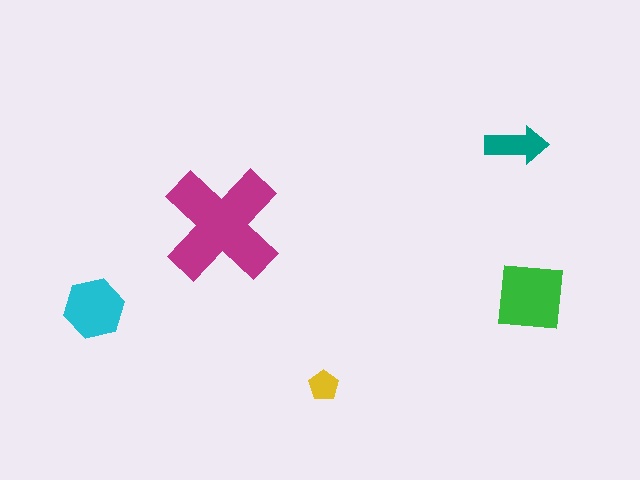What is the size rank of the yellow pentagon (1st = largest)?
5th.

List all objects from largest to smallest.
The magenta cross, the green square, the cyan hexagon, the teal arrow, the yellow pentagon.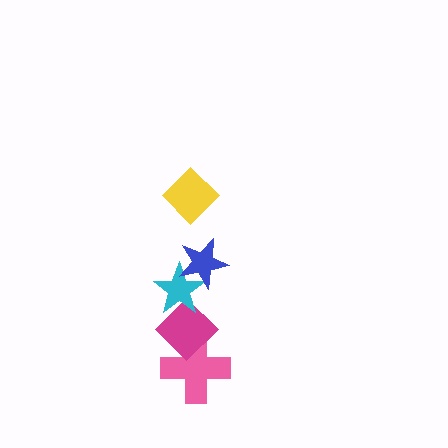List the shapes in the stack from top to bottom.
From top to bottom: the yellow diamond, the blue star, the cyan star, the magenta diamond, the pink cross.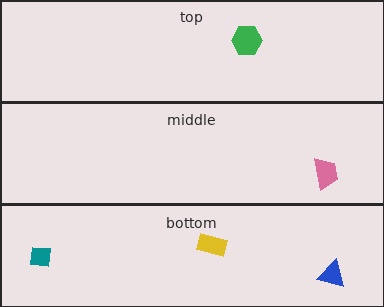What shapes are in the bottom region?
The teal square, the blue triangle, the yellow rectangle.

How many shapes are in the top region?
1.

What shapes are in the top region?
The green hexagon.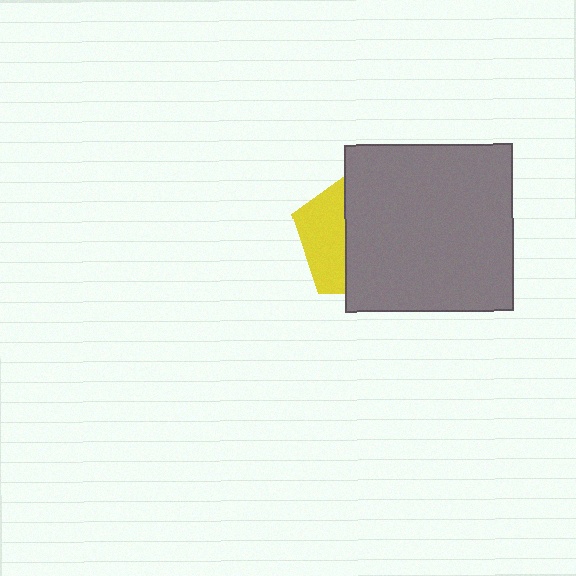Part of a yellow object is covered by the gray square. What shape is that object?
It is a pentagon.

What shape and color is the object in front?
The object in front is a gray square.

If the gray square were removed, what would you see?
You would see the complete yellow pentagon.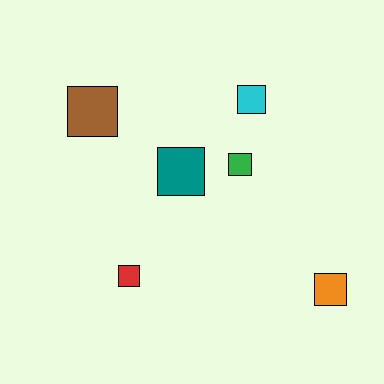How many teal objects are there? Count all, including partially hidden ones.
There is 1 teal object.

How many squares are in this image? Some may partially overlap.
There are 6 squares.